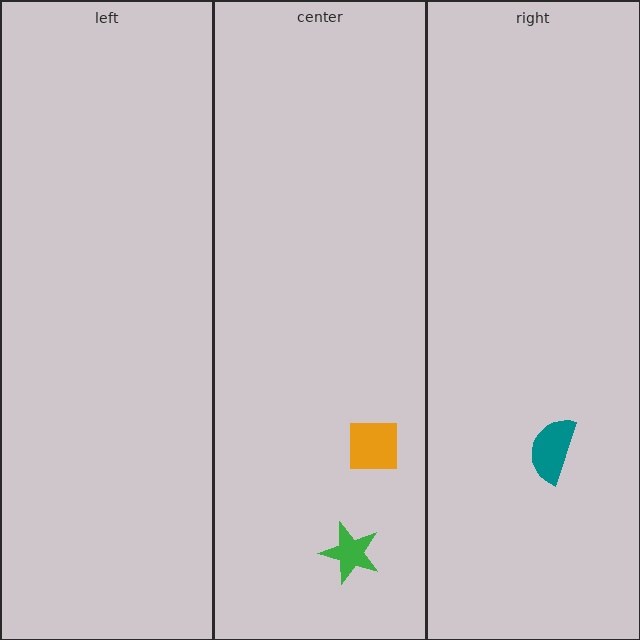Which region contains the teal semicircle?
The right region.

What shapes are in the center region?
The orange square, the green star.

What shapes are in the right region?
The teal semicircle.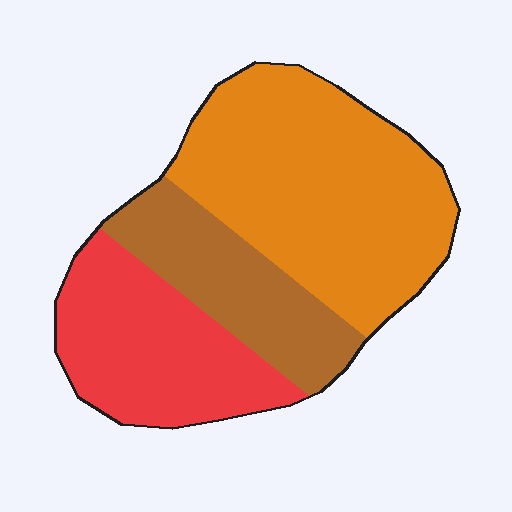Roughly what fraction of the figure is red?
Red takes up between a sixth and a third of the figure.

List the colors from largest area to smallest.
From largest to smallest: orange, red, brown.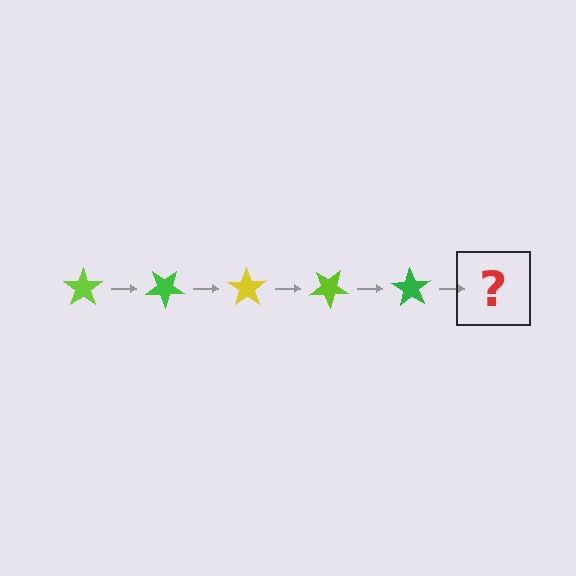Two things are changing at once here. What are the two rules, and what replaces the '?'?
The two rules are that it rotates 35 degrees each step and the color cycles through lime, green, and yellow. The '?' should be a yellow star, rotated 175 degrees from the start.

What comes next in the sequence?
The next element should be a yellow star, rotated 175 degrees from the start.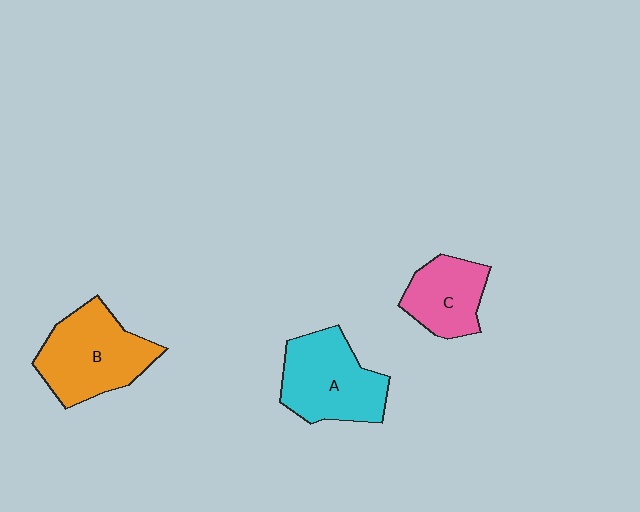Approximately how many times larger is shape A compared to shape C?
Approximately 1.4 times.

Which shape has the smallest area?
Shape C (pink).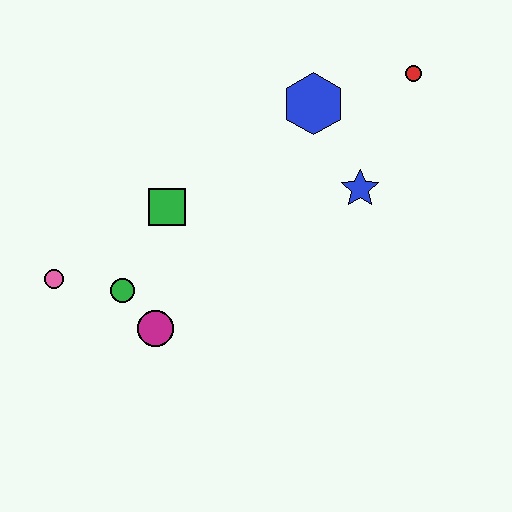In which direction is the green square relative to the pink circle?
The green square is to the right of the pink circle.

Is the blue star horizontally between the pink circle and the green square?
No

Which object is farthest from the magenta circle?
The red circle is farthest from the magenta circle.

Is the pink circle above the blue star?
No